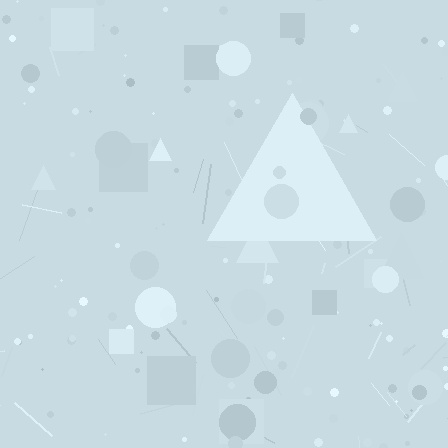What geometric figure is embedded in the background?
A triangle is embedded in the background.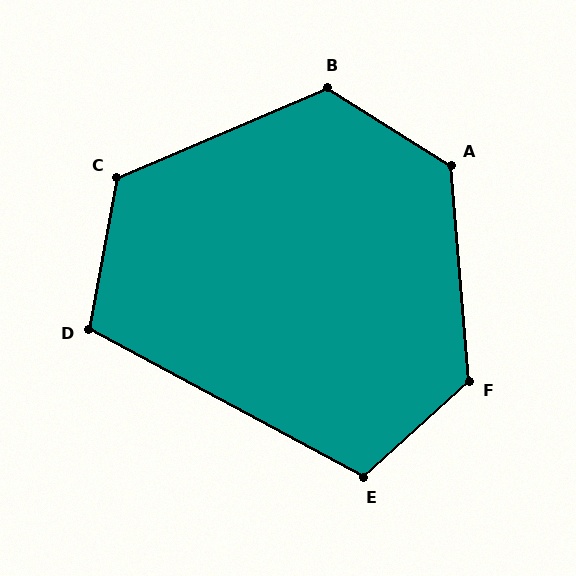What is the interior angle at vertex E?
Approximately 110 degrees (obtuse).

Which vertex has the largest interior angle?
F, at approximately 127 degrees.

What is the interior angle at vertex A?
Approximately 127 degrees (obtuse).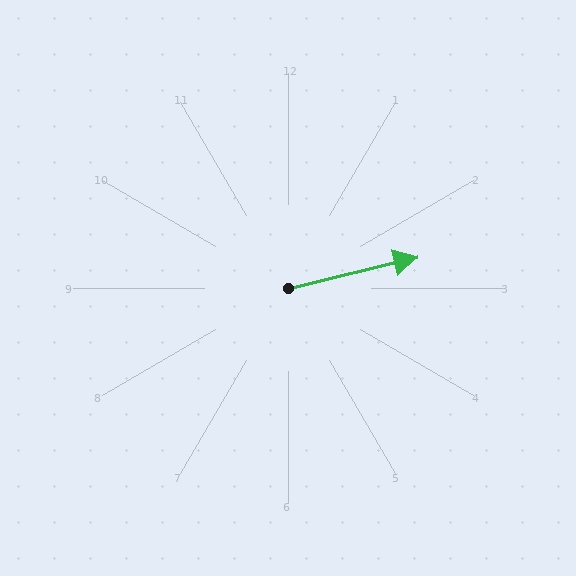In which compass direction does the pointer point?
East.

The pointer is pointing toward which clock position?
Roughly 3 o'clock.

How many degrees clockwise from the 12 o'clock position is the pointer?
Approximately 77 degrees.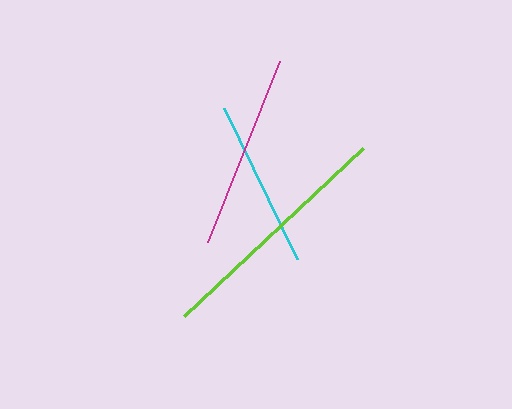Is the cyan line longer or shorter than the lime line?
The lime line is longer than the cyan line.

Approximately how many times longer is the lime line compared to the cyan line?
The lime line is approximately 1.5 times the length of the cyan line.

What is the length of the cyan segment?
The cyan segment is approximately 168 pixels long.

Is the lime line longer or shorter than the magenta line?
The lime line is longer than the magenta line.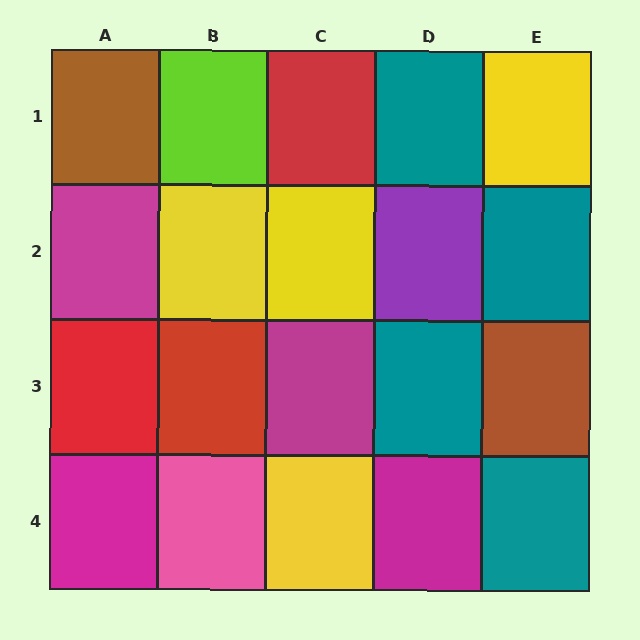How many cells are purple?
1 cell is purple.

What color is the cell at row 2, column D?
Purple.